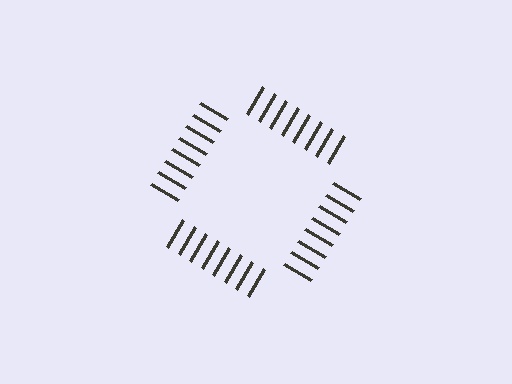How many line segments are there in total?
32 — 8 along each of the 4 edges.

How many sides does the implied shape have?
4 sides — the line-ends trace a square.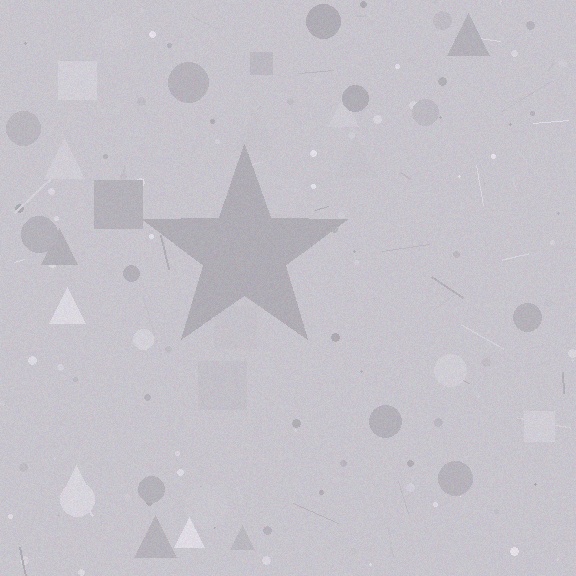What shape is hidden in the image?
A star is hidden in the image.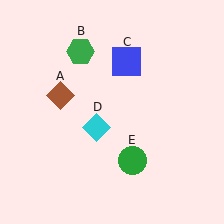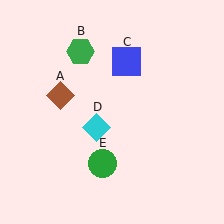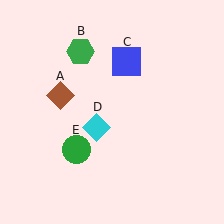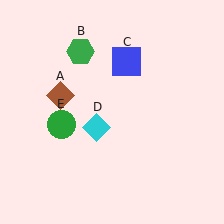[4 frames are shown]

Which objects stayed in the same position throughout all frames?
Brown diamond (object A) and green hexagon (object B) and blue square (object C) and cyan diamond (object D) remained stationary.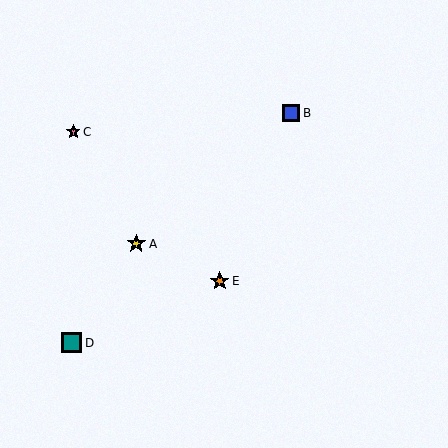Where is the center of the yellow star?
The center of the yellow star is at (136, 244).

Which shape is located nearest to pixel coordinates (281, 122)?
The blue square (labeled B) at (291, 113) is nearest to that location.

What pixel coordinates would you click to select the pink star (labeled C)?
Click at (73, 132) to select the pink star C.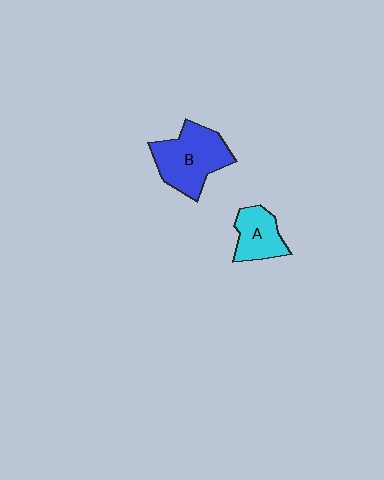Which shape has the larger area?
Shape B (blue).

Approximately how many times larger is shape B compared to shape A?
Approximately 1.7 times.